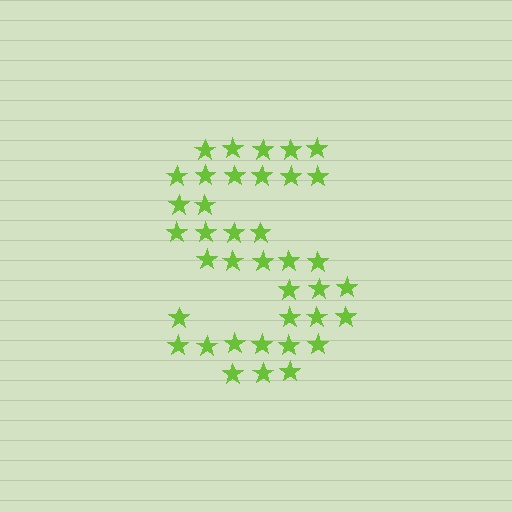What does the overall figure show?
The overall figure shows the letter S.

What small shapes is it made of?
It is made of small stars.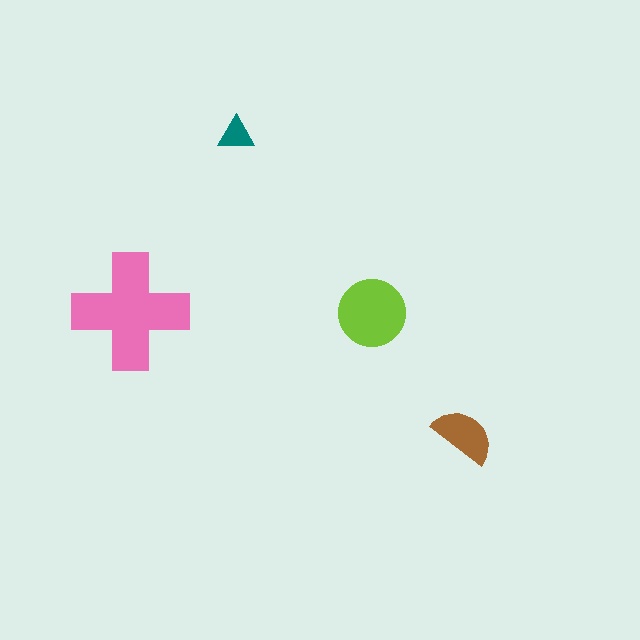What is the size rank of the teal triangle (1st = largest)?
4th.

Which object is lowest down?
The brown semicircle is bottommost.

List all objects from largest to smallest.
The pink cross, the lime circle, the brown semicircle, the teal triangle.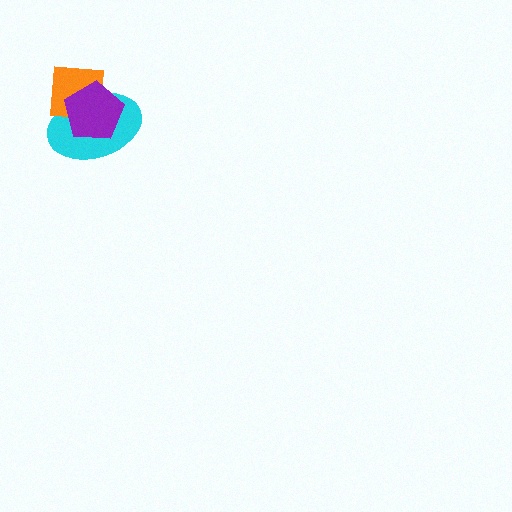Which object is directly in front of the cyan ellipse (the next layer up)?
The orange square is directly in front of the cyan ellipse.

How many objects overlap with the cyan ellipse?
2 objects overlap with the cyan ellipse.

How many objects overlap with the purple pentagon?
2 objects overlap with the purple pentagon.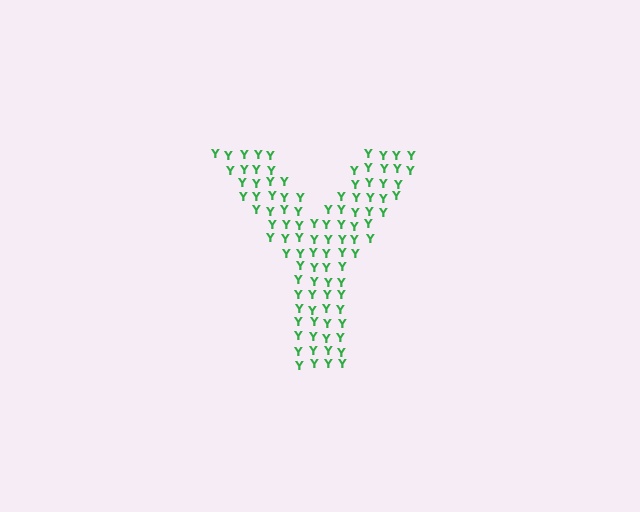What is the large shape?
The large shape is the letter Y.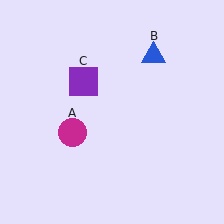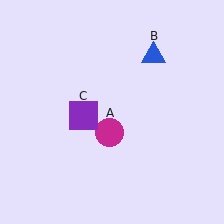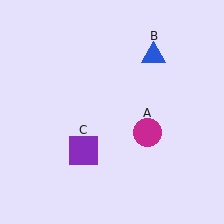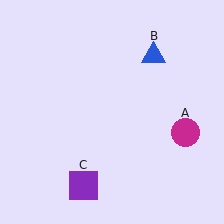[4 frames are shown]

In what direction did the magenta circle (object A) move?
The magenta circle (object A) moved right.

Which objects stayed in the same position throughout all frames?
Blue triangle (object B) remained stationary.